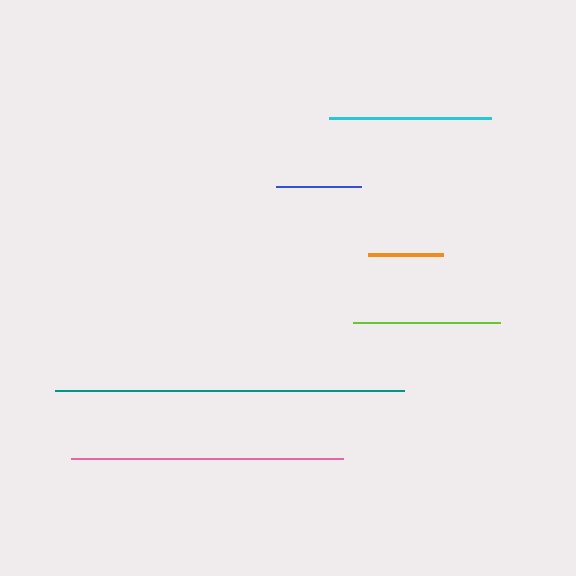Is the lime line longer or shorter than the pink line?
The pink line is longer than the lime line.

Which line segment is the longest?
The teal line is the longest at approximately 349 pixels.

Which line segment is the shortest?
The orange line is the shortest at approximately 75 pixels.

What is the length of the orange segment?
The orange segment is approximately 75 pixels long.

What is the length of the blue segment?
The blue segment is approximately 85 pixels long.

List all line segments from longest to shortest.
From longest to shortest: teal, pink, cyan, lime, blue, orange.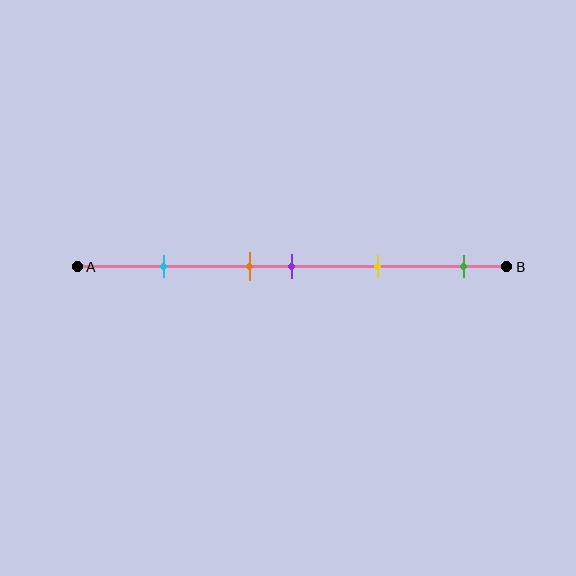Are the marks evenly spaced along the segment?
No, the marks are not evenly spaced.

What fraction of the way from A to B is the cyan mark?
The cyan mark is approximately 20% (0.2) of the way from A to B.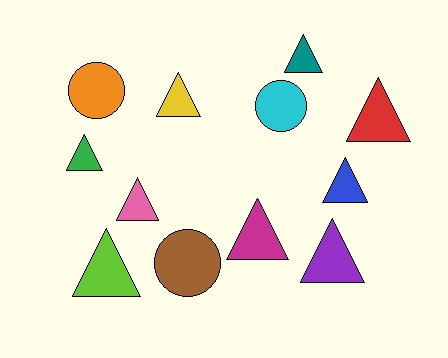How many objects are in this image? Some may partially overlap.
There are 12 objects.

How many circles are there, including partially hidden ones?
There are 3 circles.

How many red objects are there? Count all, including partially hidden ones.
There is 1 red object.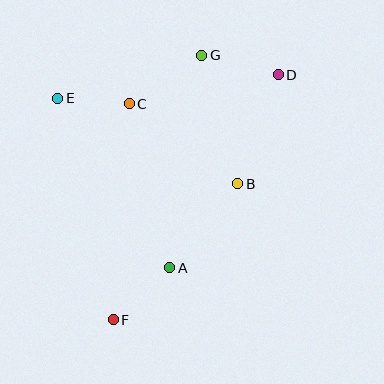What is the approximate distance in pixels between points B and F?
The distance between B and F is approximately 185 pixels.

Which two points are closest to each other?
Points C and E are closest to each other.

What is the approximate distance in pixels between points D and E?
The distance between D and E is approximately 222 pixels.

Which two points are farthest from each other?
Points D and F are farthest from each other.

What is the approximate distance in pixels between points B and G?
The distance between B and G is approximately 133 pixels.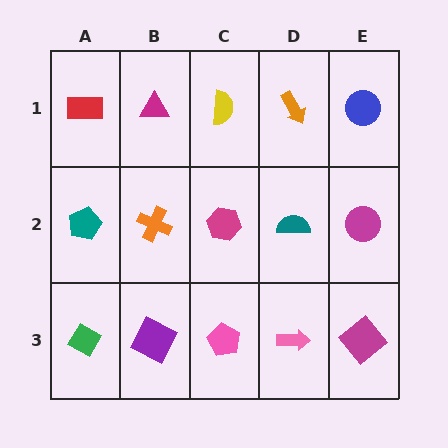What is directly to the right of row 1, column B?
A yellow semicircle.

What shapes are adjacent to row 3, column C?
A magenta hexagon (row 2, column C), a purple square (row 3, column B), a pink arrow (row 3, column D).